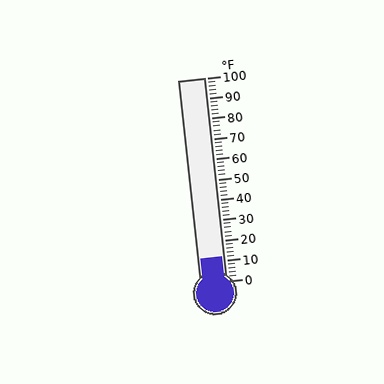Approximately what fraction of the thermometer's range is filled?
The thermometer is filled to approximately 10% of its range.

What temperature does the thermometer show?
The thermometer shows approximately 12°F.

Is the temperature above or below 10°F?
The temperature is above 10°F.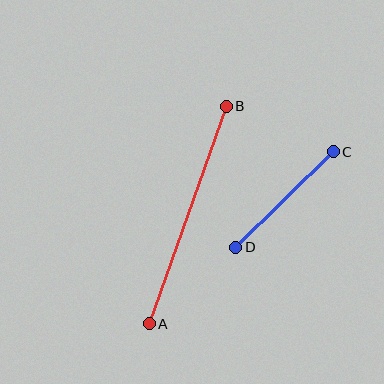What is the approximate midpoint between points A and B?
The midpoint is at approximately (188, 215) pixels.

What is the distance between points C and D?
The distance is approximately 137 pixels.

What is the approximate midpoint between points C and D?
The midpoint is at approximately (285, 200) pixels.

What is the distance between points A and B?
The distance is approximately 231 pixels.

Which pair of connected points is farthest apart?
Points A and B are farthest apart.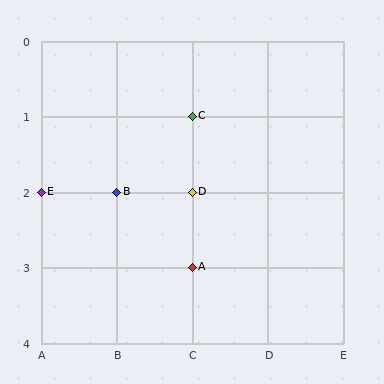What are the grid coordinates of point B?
Point B is at grid coordinates (B, 2).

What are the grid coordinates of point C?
Point C is at grid coordinates (C, 1).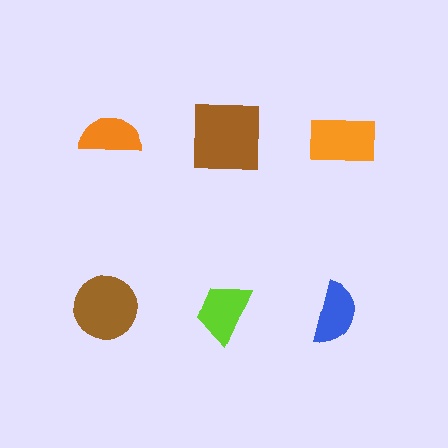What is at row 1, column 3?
An orange rectangle.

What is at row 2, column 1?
A brown circle.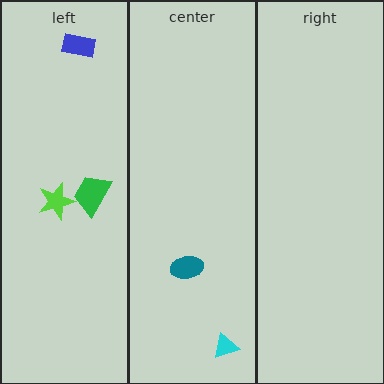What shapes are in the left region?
The lime star, the blue rectangle, the green trapezoid.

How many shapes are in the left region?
3.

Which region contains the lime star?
The left region.